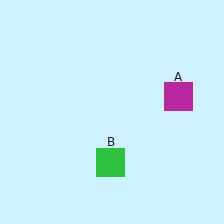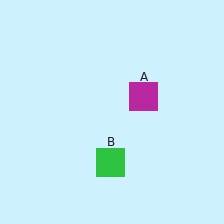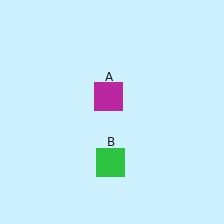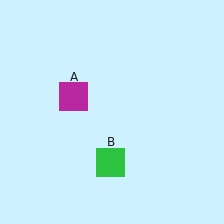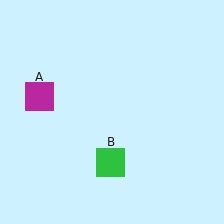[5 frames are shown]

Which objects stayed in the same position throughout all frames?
Green square (object B) remained stationary.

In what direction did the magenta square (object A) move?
The magenta square (object A) moved left.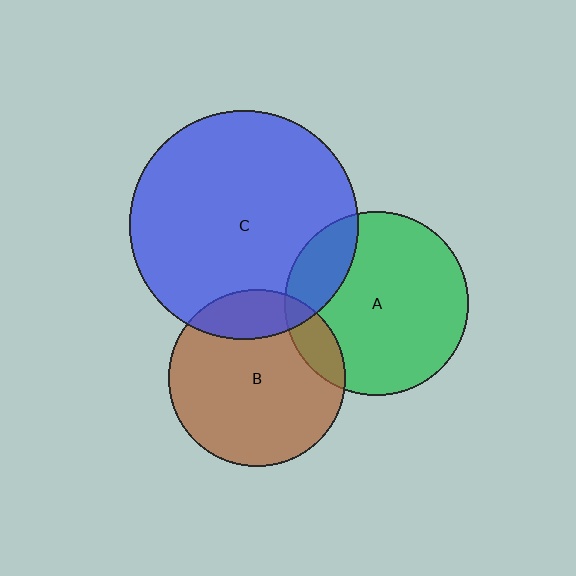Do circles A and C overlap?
Yes.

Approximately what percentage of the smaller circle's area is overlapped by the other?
Approximately 20%.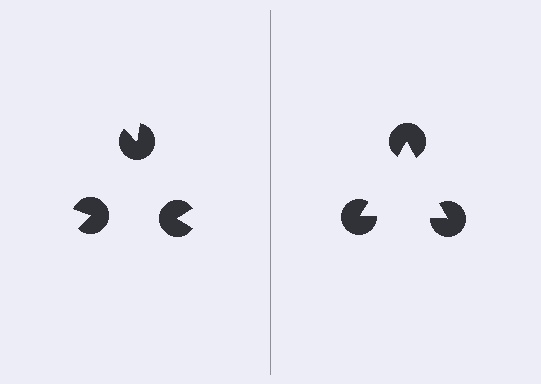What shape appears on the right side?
An illusory triangle.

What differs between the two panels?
The pac-man discs are positioned identically on both sides; only the wedge orientations differ. On the right they align to a triangle; on the left they are misaligned.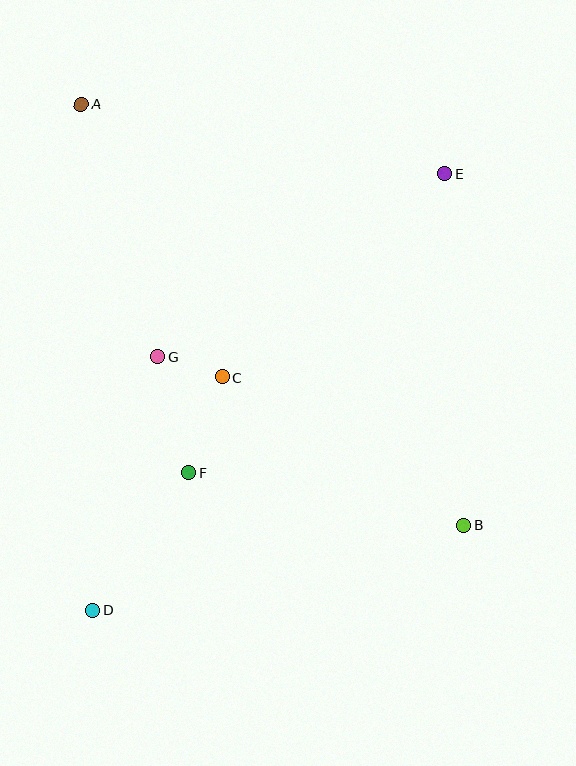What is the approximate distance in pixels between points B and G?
The distance between B and G is approximately 349 pixels.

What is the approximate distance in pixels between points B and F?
The distance between B and F is approximately 280 pixels.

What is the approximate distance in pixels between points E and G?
The distance between E and G is approximately 340 pixels.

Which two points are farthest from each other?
Points A and B are farthest from each other.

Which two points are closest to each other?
Points C and G are closest to each other.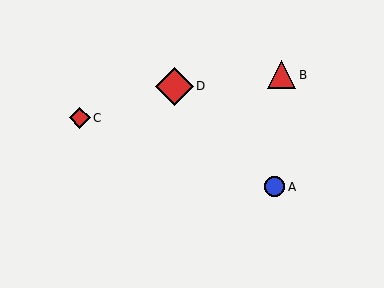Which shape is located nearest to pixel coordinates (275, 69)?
The red triangle (labeled B) at (282, 75) is nearest to that location.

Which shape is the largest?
The red diamond (labeled D) is the largest.